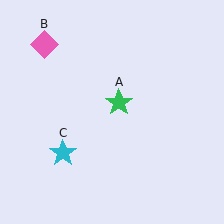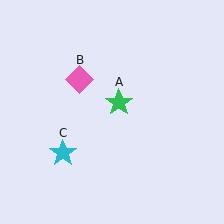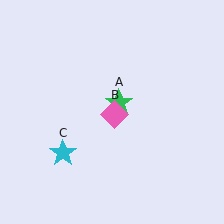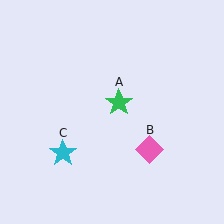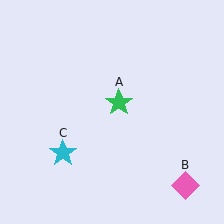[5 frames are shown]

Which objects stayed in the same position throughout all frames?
Green star (object A) and cyan star (object C) remained stationary.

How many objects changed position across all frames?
1 object changed position: pink diamond (object B).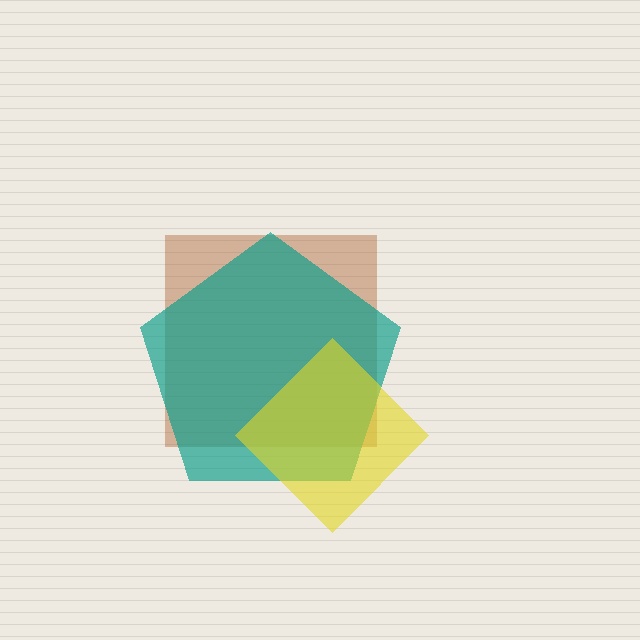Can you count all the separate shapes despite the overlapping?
Yes, there are 3 separate shapes.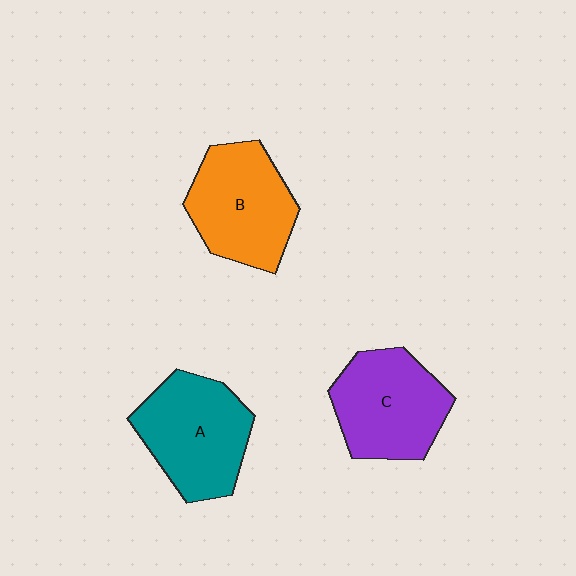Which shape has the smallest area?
Shape B (orange).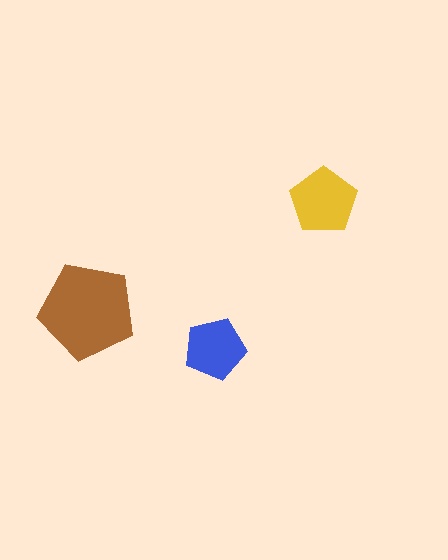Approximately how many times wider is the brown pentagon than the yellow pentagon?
About 1.5 times wider.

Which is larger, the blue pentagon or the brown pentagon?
The brown one.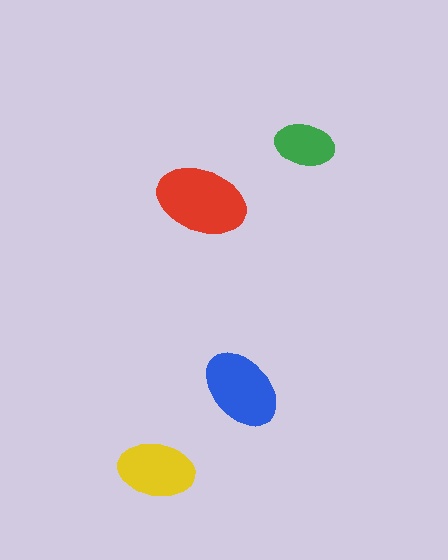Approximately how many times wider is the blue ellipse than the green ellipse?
About 1.5 times wider.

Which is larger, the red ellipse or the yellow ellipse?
The red one.